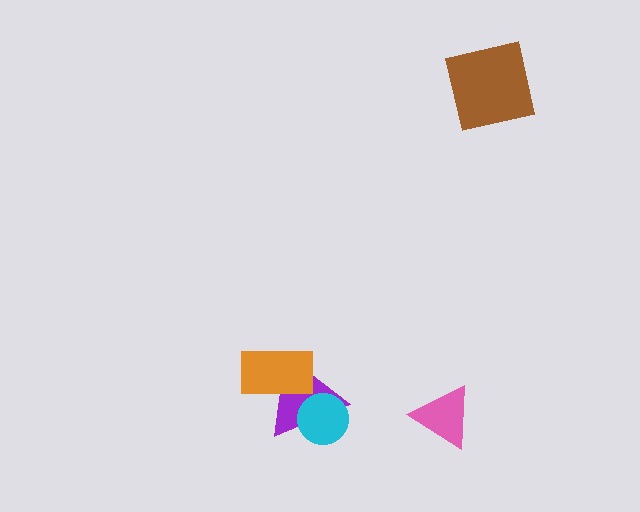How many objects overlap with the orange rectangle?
1 object overlaps with the orange rectangle.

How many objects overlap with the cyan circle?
1 object overlaps with the cyan circle.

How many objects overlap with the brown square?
0 objects overlap with the brown square.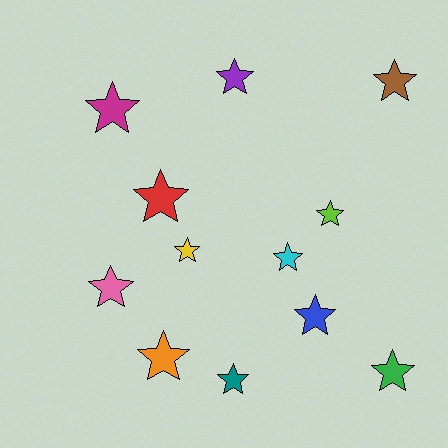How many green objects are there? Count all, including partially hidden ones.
There is 1 green object.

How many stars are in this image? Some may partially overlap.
There are 12 stars.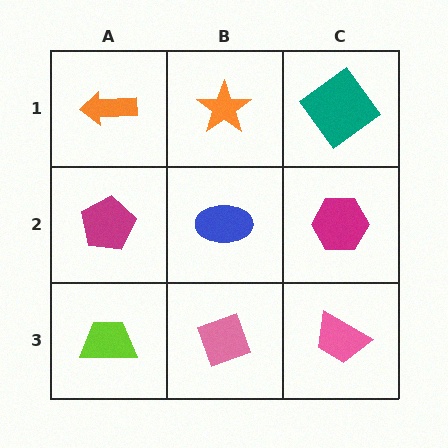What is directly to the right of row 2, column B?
A magenta hexagon.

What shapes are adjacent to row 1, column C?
A magenta hexagon (row 2, column C), an orange star (row 1, column B).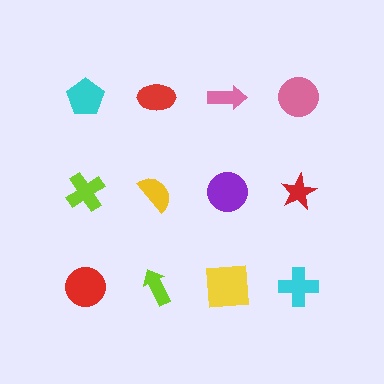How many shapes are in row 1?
4 shapes.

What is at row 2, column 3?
A purple circle.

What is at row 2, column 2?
A yellow semicircle.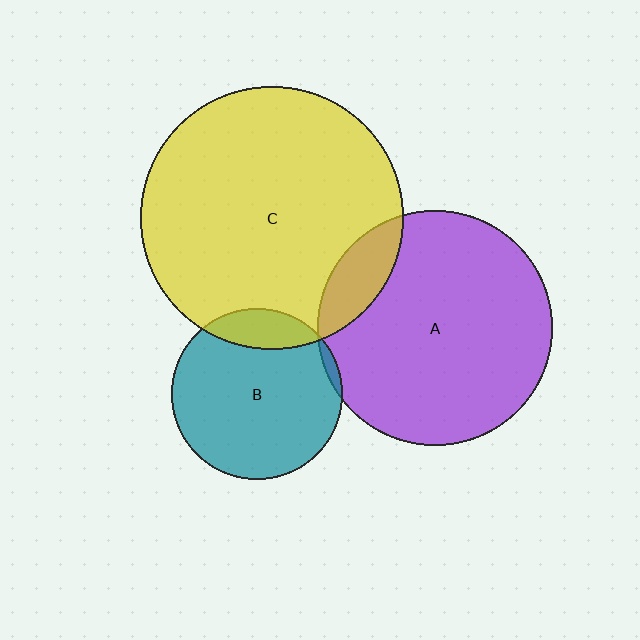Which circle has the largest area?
Circle C (yellow).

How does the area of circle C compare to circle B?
Approximately 2.4 times.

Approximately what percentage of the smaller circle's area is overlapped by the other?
Approximately 15%.